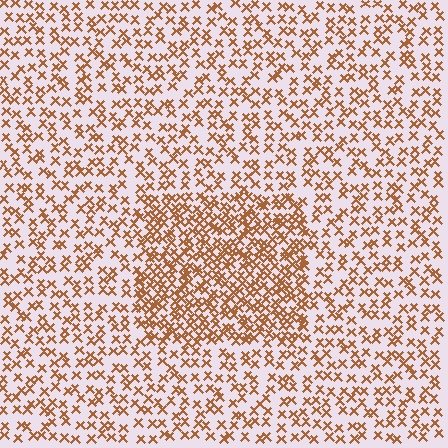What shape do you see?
I see a rectangle.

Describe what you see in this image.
The image contains small brown elements arranged at two different densities. A rectangle-shaped region is visible where the elements are more densely packed than the surrounding area.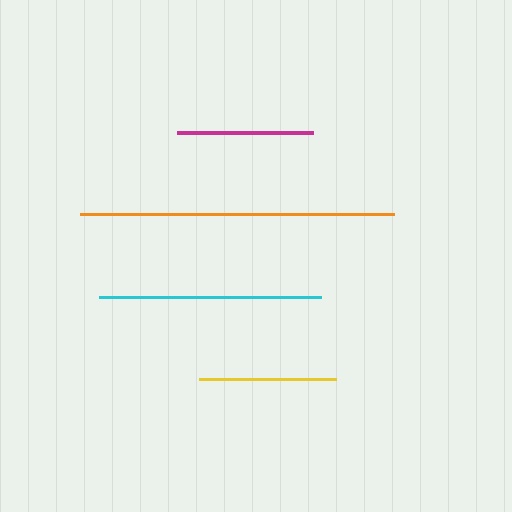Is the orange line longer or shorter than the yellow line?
The orange line is longer than the yellow line.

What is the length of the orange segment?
The orange segment is approximately 315 pixels long.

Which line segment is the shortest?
The magenta line is the shortest at approximately 136 pixels.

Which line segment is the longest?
The orange line is the longest at approximately 315 pixels.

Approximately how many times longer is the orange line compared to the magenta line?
The orange line is approximately 2.3 times the length of the magenta line.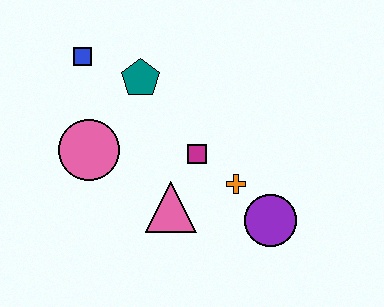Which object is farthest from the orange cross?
The blue square is farthest from the orange cross.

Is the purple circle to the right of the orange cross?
Yes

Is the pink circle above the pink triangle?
Yes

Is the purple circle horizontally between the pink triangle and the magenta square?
No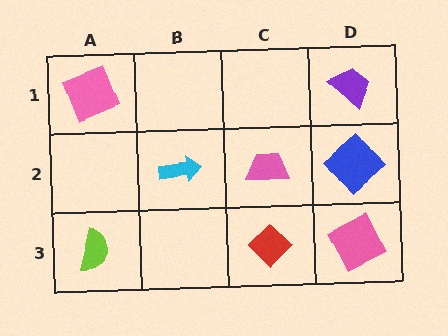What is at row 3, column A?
A lime semicircle.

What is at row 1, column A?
A pink square.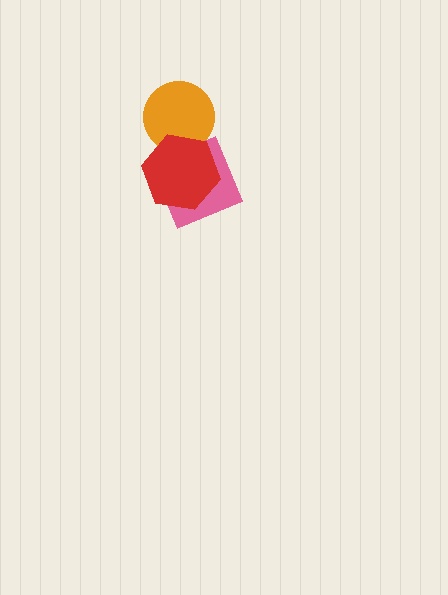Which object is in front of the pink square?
The red hexagon is in front of the pink square.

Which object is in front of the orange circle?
The red hexagon is in front of the orange circle.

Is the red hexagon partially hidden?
No, no other shape covers it.